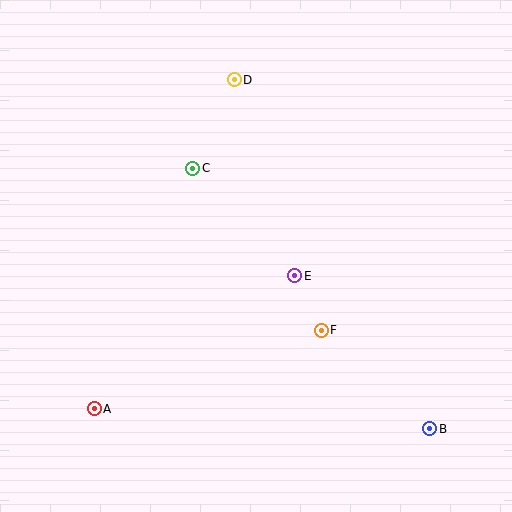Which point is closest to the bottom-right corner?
Point B is closest to the bottom-right corner.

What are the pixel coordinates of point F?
Point F is at (321, 330).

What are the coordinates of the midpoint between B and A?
The midpoint between B and A is at (262, 419).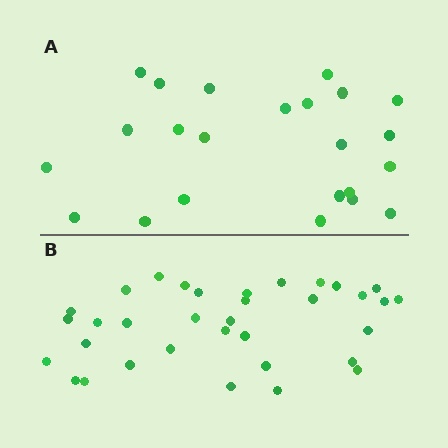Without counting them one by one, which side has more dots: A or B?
Region B (the bottom region) has more dots.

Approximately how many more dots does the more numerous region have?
Region B has roughly 12 or so more dots than region A.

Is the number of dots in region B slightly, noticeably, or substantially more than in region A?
Region B has substantially more. The ratio is roughly 1.5 to 1.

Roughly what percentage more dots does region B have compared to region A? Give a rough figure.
About 50% more.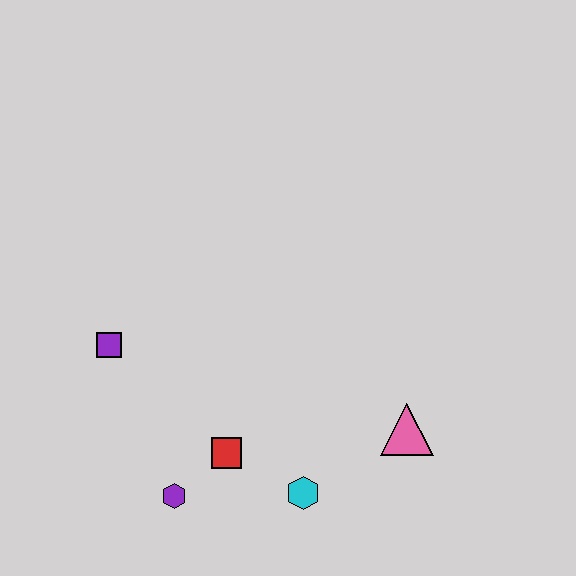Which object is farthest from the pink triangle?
The purple square is farthest from the pink triangle.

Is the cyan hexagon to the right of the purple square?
Yes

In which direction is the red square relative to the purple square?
The red square is to the right of the purple square.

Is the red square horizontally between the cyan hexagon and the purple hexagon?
Yes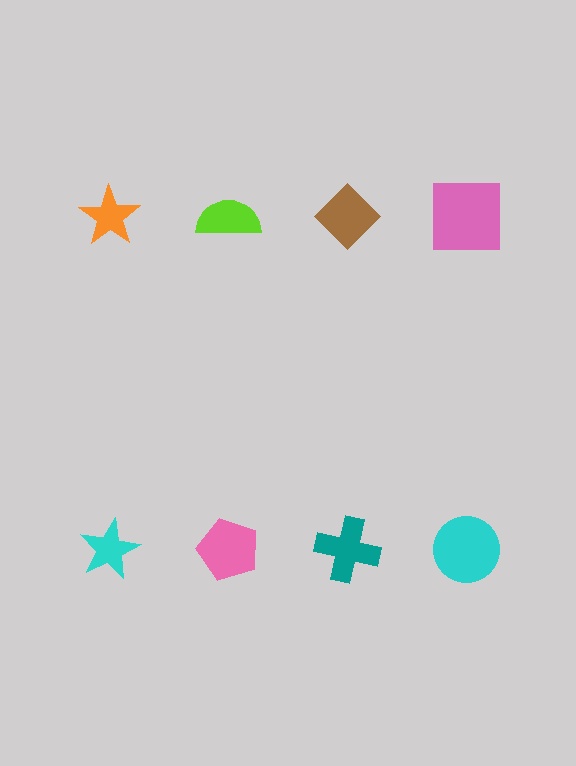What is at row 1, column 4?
A pink square.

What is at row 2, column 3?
A teal cross.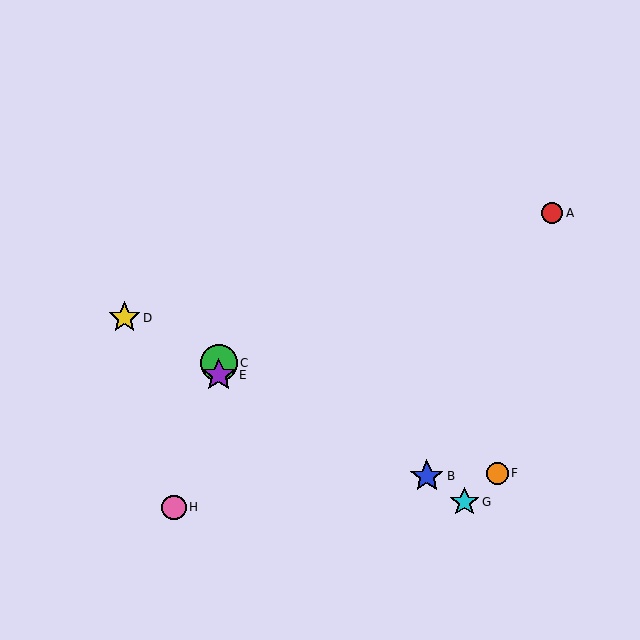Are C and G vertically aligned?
No, C is at x≈219 and G is at x≈465.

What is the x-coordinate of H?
Object H is at x≈174.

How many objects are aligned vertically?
2 objects (C, E) are aligned vertically.